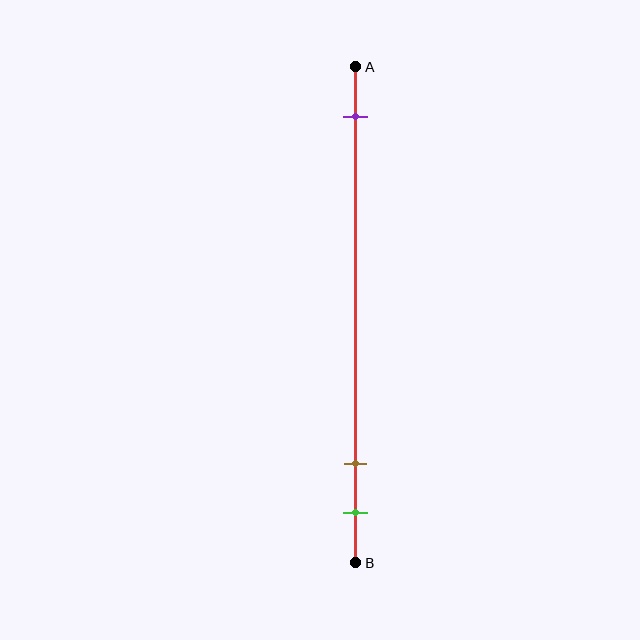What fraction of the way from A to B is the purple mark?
The purple mark is approximately 10% (0.1) of the way from A to B.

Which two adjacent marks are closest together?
The brown and green marks are the closest adjacent pair.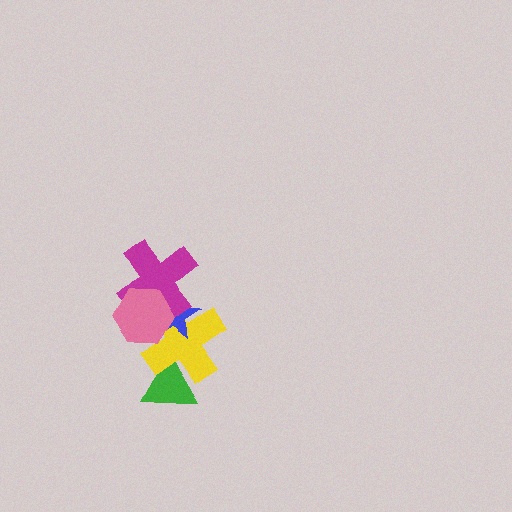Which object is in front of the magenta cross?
The pink hexagon is in front of the magenta cross.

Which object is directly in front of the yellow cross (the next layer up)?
The blue star is directly in front of the yellow cross.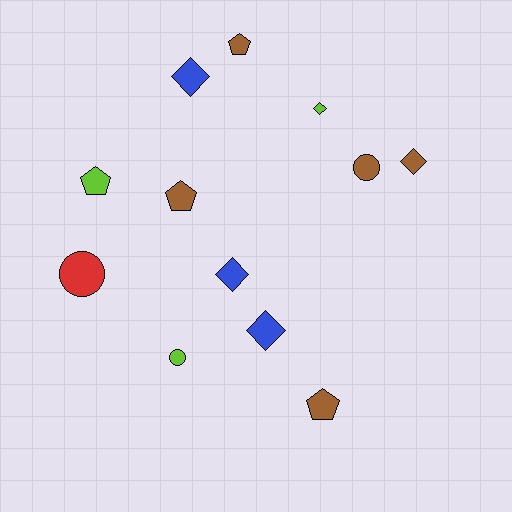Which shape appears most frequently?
Diamond, with 5 objects.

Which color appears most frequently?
Brown, with 5 objects.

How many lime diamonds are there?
There is 1 lime diamond.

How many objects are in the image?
There are 12 objects.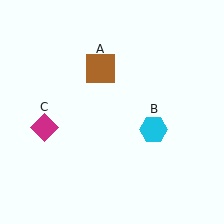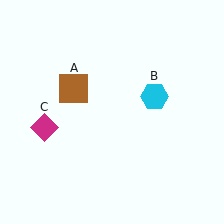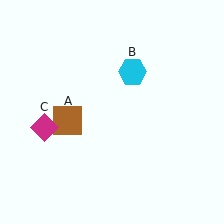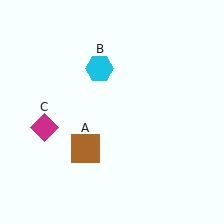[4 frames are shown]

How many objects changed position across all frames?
2 objects changed position: brown square (object A), cyan hexagon (object B).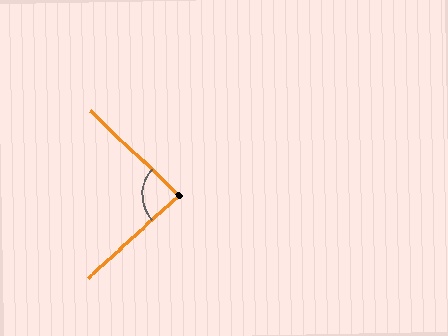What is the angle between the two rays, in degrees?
Approximately 86 degrees.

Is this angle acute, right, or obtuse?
It is approximately a right angle.